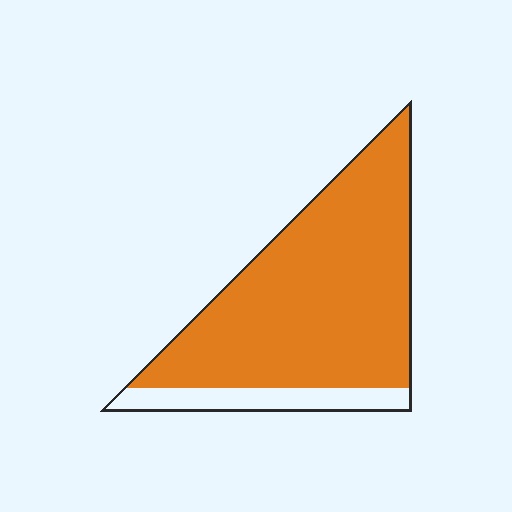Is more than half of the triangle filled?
Yes.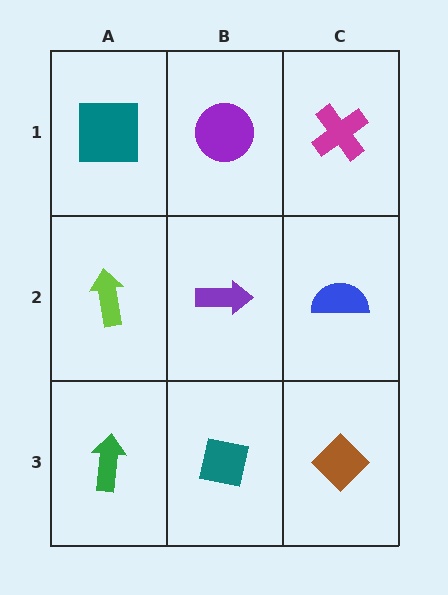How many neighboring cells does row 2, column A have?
3.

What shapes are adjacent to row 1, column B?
A purple arrow (row 2, column B), a teal square (row 1, column A), a magenta cross (row 1, column C).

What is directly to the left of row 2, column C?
A purple arrow.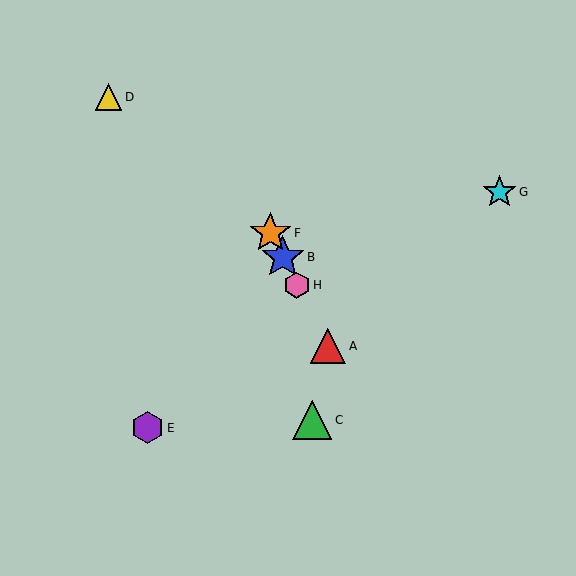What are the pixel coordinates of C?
Object C is at (312, 420).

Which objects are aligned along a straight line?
Objects A, B, F, H are aligned along a straight line.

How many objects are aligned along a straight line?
4 objects (A, B, F, H) are aligned along a straight line.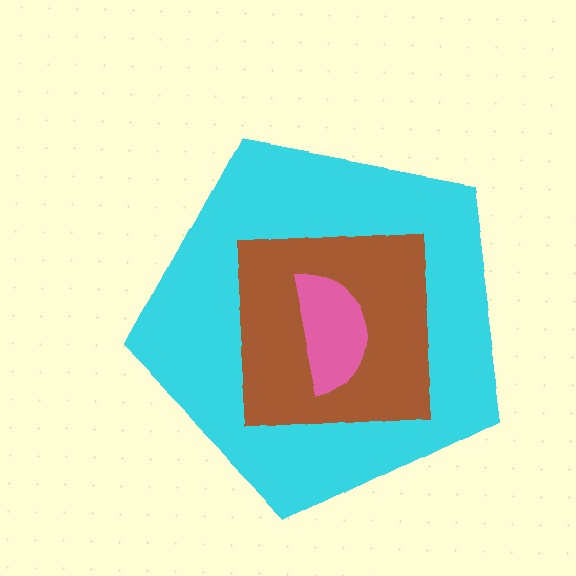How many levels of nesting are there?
3.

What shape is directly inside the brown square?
The pink semicircle.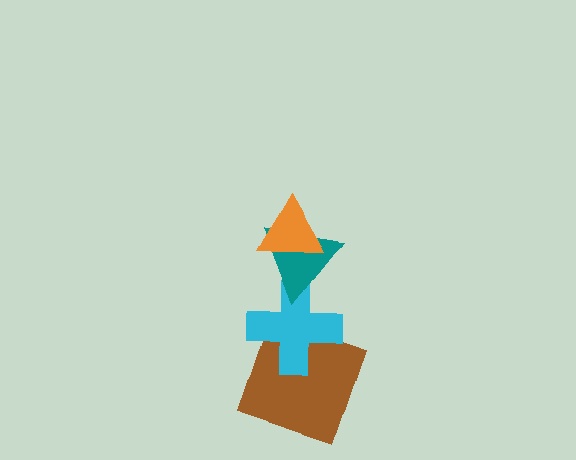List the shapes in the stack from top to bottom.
From top to bottom: the orange triangle, the teal triangle, the cyan cross, the brown square.